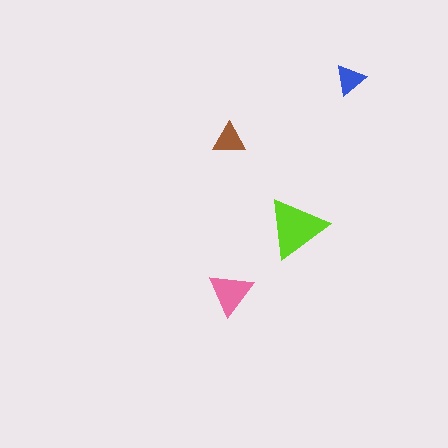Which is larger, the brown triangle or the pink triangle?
The pink one.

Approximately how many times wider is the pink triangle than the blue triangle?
About 1.5 times wider.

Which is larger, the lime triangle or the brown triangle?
The lime one.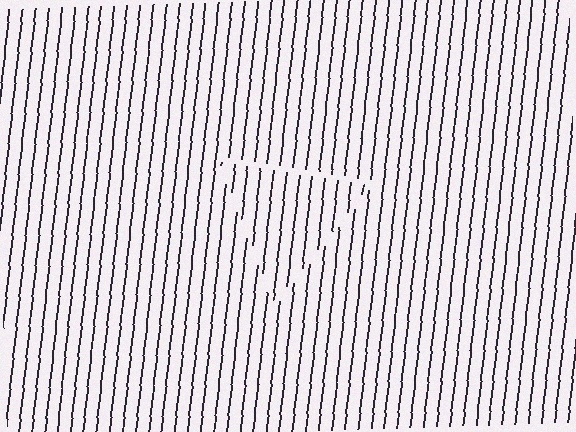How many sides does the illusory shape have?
3 sides — the line-ends trace a triangle.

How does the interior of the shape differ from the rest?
The interior of the shape contains the same grating, shifted by half a period — the contour is defined by the phase discontinuity where line-ends from the inner and outer gratings abut.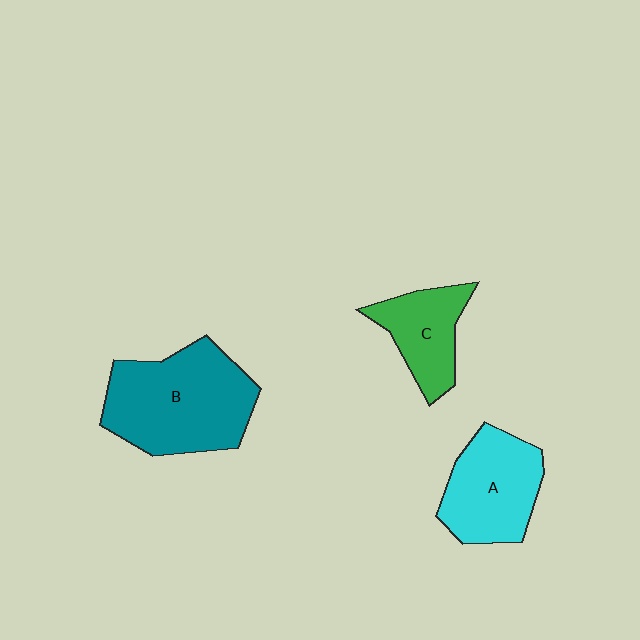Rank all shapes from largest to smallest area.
From largest to smallest: B (teal), A (cyan), C (green).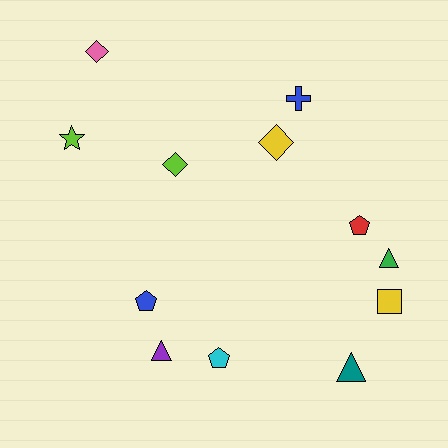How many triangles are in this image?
There are 3 triangles.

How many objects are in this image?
There are 12 objects.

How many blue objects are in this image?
There are 2 blue objects.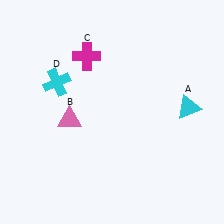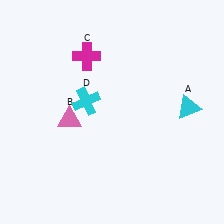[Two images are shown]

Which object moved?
The cyan cross (D) moved right.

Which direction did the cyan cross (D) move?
The cyan cross (D) moved right.